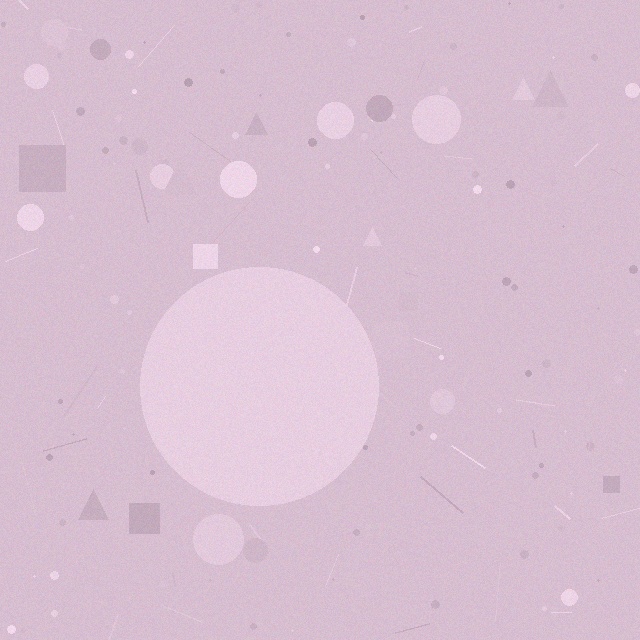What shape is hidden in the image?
A circle is hidden in the image.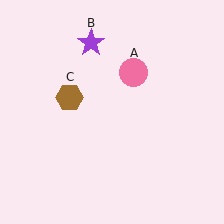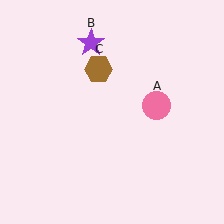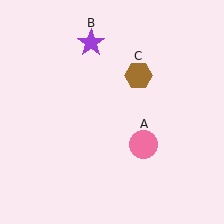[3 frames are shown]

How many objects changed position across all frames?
2 objects changed position: pink circle (object A), brown hexagon (object C).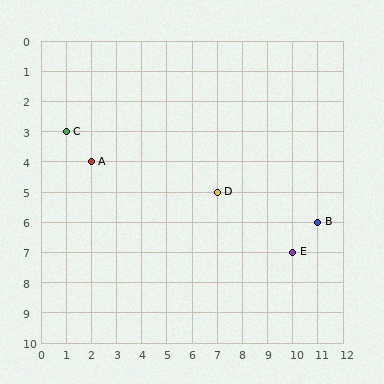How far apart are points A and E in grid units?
Points A and E are 8 columns and 3 rows apart (about 8.5 grid units diagonally).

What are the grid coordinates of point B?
Point B is at grid coordinates (11, 6).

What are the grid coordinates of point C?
Point C is at grid coordinates (1, 3).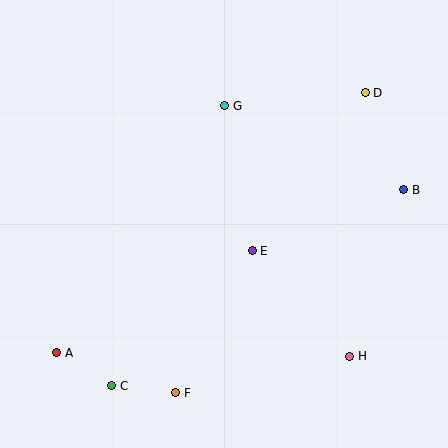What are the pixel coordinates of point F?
Point F is at (176, 393).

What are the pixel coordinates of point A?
Point A is at (57, 353).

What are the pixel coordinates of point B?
Point B is at (404, 190).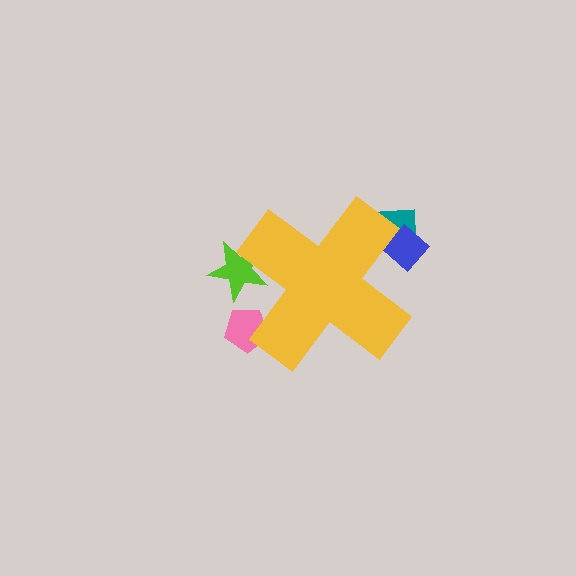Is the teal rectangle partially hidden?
Yes, the teal rectangle is partially hidden behind the yellow cross.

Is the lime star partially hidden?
Yes, the lime star is partially hidden behind the yellow cross.